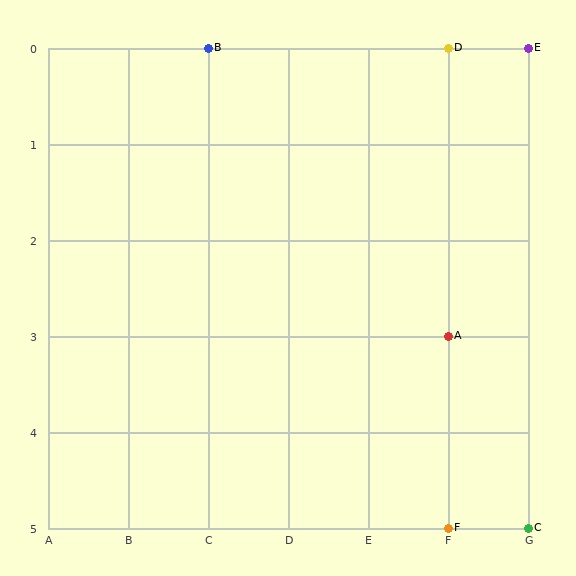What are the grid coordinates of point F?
Point F is at grid coordinates (F, 5).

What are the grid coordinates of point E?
Point E is at grid coordinates (G, 0).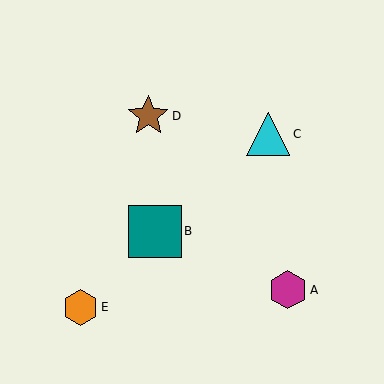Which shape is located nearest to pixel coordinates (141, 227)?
The teal square (labeled B) at (155, 231) is nearest to that location.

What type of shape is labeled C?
Shape C is a cyan triangle.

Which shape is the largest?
The teal square (labeled B) is the largest.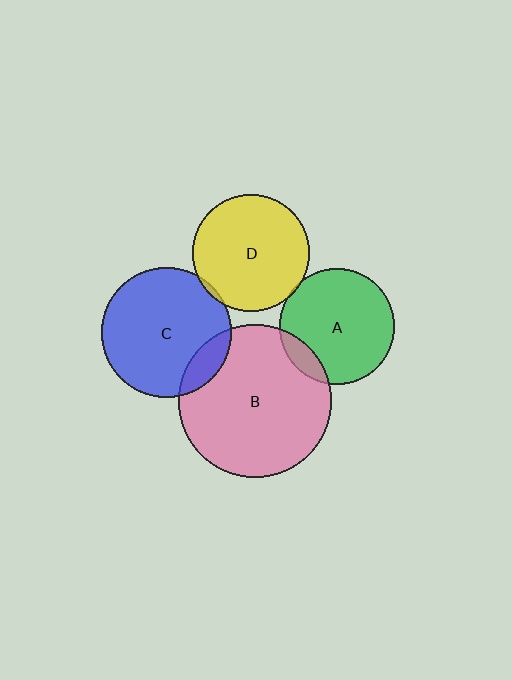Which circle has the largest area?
Circle B (pink).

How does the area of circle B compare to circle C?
Approximately 1.4 times.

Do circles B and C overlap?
Yes.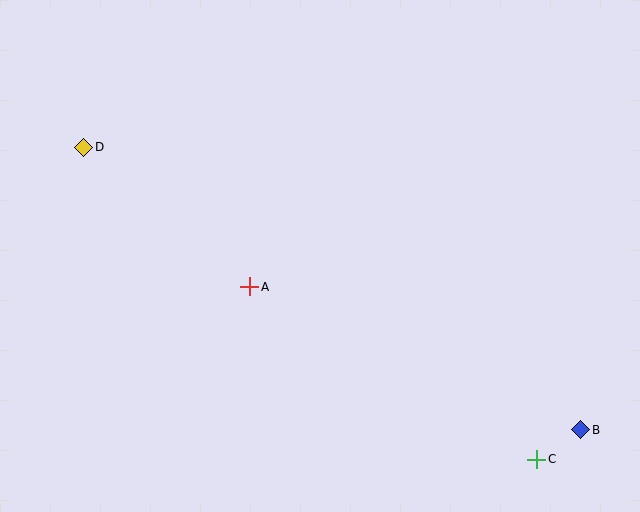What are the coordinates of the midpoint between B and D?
The midpoint between B and D is at (332, 288).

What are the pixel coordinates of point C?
Point C is at (537, 459).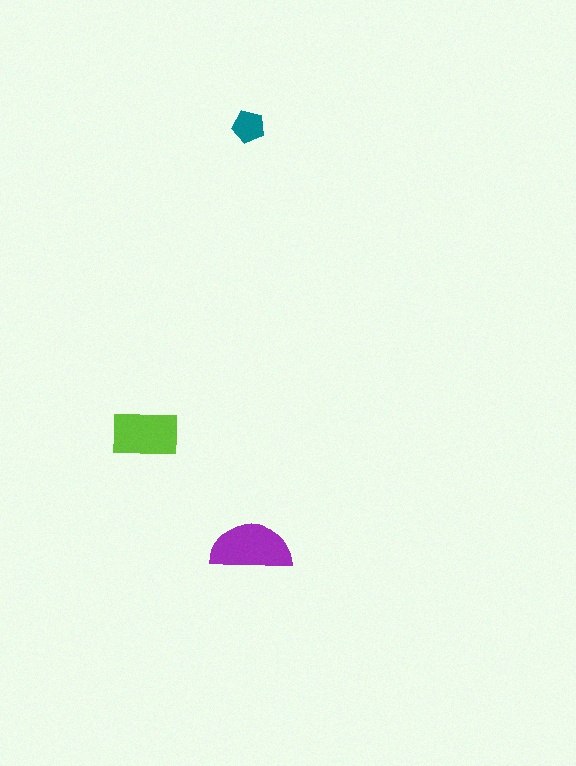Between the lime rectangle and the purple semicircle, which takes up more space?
The purple semicircle.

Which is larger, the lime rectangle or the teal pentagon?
The lime rectangle.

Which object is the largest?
The purple semicircle.